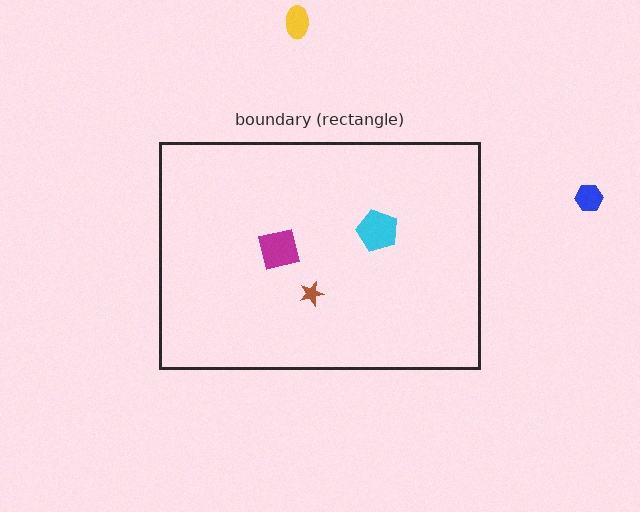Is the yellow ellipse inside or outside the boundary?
Outside.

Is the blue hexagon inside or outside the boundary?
Outside.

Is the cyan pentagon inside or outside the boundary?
Inside.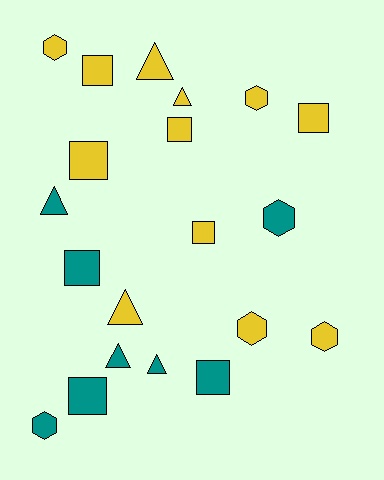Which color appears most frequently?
Yellow, with 12 objects.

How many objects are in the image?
There are 20 objects.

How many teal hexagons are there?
There are 2 teal hexagons.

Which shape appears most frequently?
Square, with 8 objects.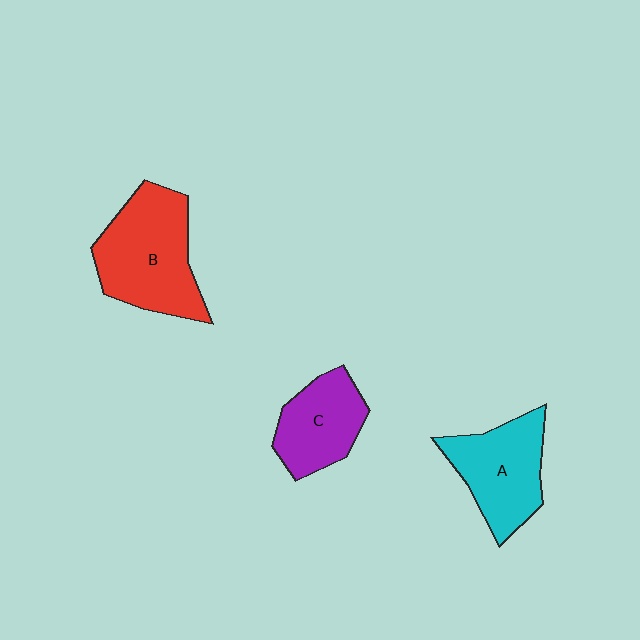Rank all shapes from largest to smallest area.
From largest to smallest: B (red), A (cyan), C (purple).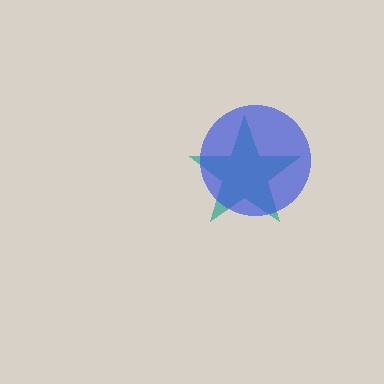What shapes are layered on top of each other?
The layered shapes are: a teal star, a blue circle.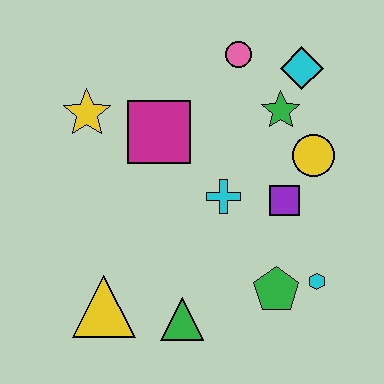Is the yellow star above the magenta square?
Yes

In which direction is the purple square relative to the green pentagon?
The purple square is above the green pentagon.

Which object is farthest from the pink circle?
The yellow triangle is farthest from the pink circle.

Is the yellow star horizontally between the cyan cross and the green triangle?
No